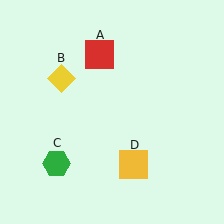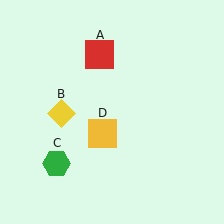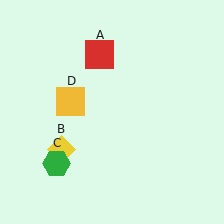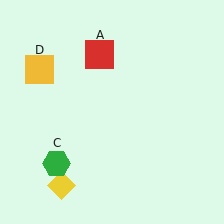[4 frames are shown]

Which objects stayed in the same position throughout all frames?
Red square (object A) and green hexagon (object C) remained stationary.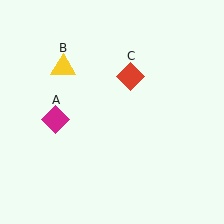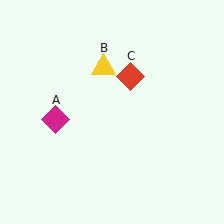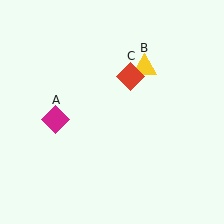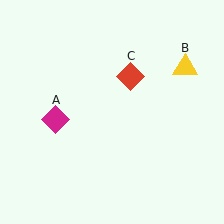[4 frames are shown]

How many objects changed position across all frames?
1 object changed position: yellow triangle (object B).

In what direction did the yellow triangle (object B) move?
The yellow triangle (object B) moved right.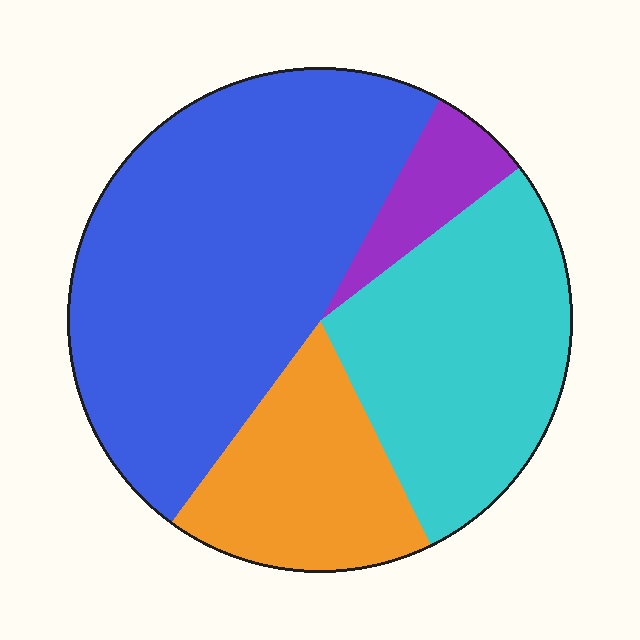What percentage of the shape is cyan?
Cyan takes up about one quarter (1/4) of the shape.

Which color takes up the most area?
Blue, at roughly 50%.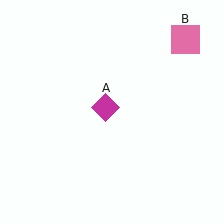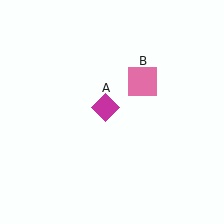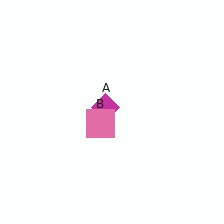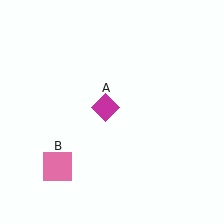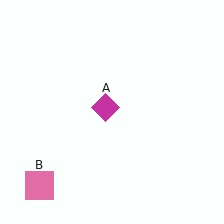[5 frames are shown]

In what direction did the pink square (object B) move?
The pink square (object B) moved down and to the left.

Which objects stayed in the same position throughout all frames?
Magenta diamond (object A) remained stationary.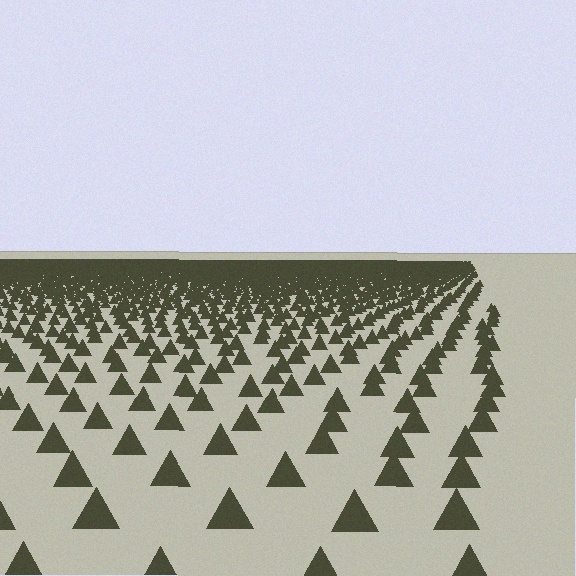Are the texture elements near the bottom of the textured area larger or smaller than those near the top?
Larger. Near the bottom, elements are closer to the viewer and appear at a bigger on-screen size.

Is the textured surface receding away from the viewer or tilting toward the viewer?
The surface is receding away from the viewer. Texture elements get smaller and denser toward the top.